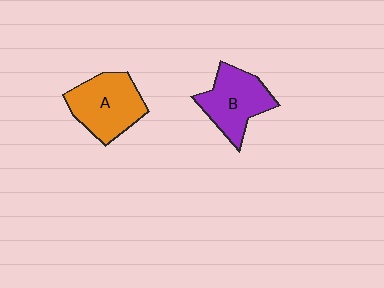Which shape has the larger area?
Shape A (orange).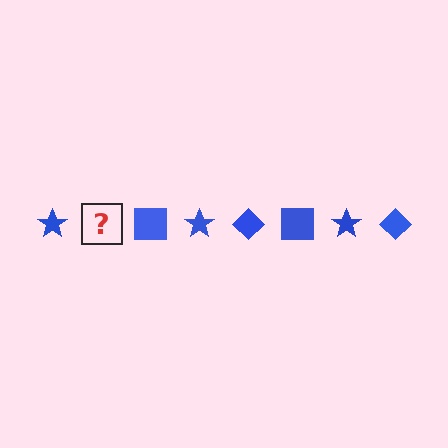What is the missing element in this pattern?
The missing element is a blue diamond.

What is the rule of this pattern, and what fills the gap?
The rule is that the pattern cycles through star, diamond, square shapes in blue. The gap should be filled with a blue diamond.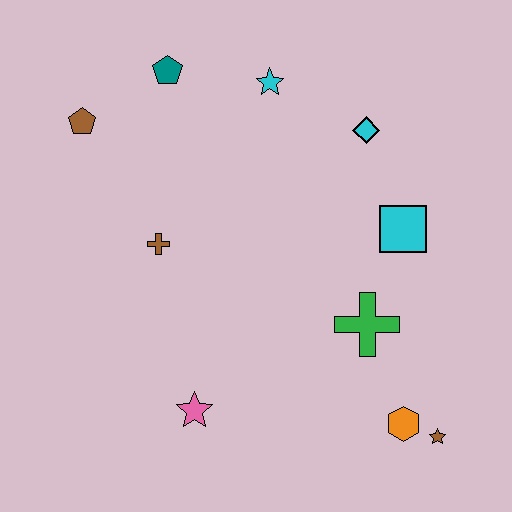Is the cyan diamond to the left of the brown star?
Yes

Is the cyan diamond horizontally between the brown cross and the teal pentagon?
No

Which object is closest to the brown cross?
The brown pentagon is closest to the brown cross.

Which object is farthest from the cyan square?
The brown pentagon is farthest from the cyan square.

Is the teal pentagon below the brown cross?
No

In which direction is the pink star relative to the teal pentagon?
The pink star is below the teal pentagon.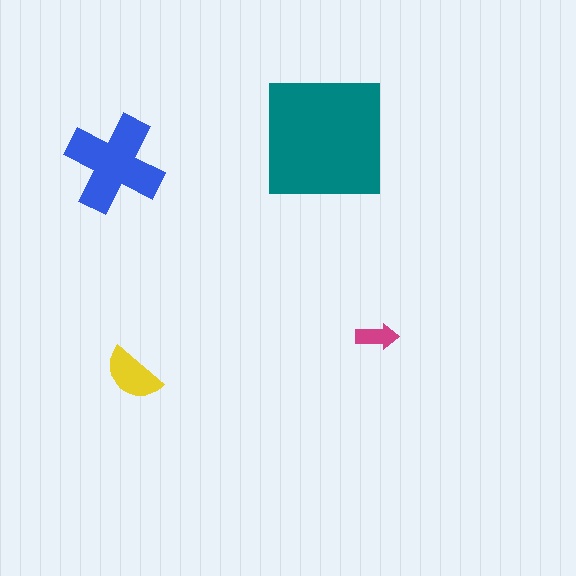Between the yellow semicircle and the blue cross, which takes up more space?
The blue cross.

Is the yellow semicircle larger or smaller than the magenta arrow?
Larger.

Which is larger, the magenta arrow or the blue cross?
The blue cross.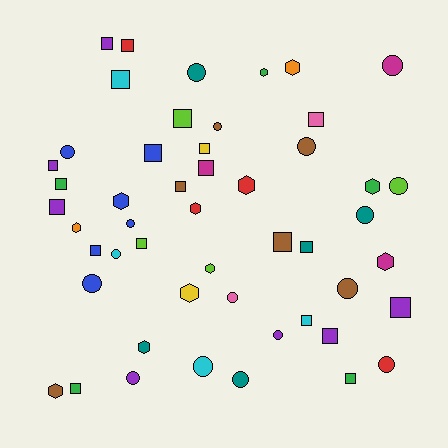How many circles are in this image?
There are 17 circles.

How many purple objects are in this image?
There are 7 purple objects.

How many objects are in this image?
There are 50 objects.